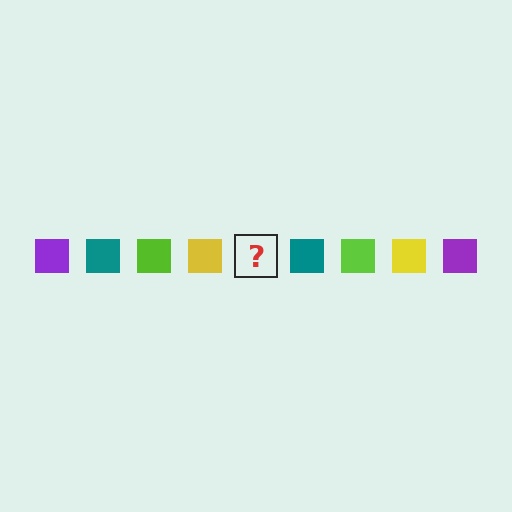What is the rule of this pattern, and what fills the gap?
The rule is that the pattern cycles through purple, teal, lime, yellow squares. The gap should be filled with a purple square.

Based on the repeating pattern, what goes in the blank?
The blank should be a purple square.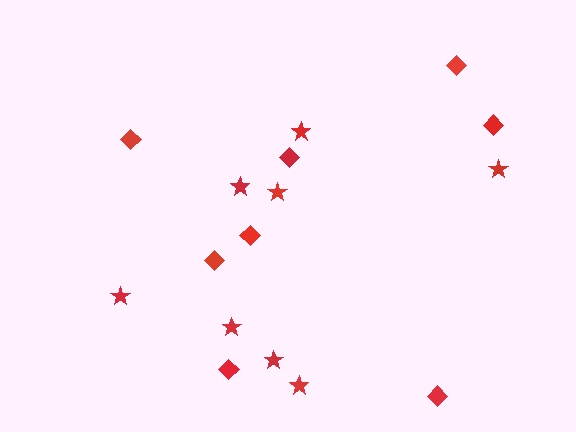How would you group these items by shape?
There are 2 groups: one group of diamonds (8) and one group of stars (8).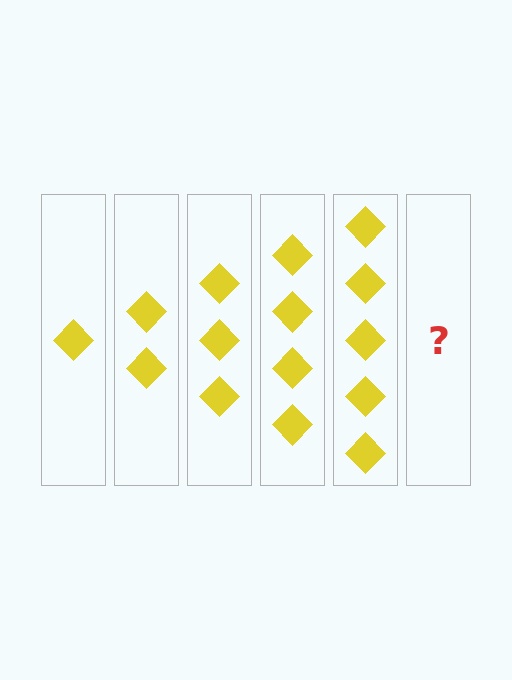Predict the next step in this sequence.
The next step is 6 diamonds.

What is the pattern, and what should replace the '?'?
The pattern is that each step adds one more diamond. The '?' should be 6 diamonds.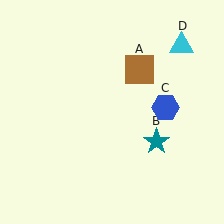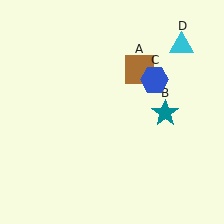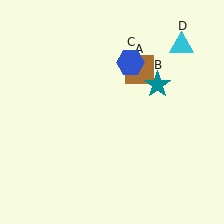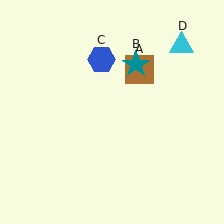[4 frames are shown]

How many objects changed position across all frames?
2 objects changed position: teal star (object B), blue hexagon (object C).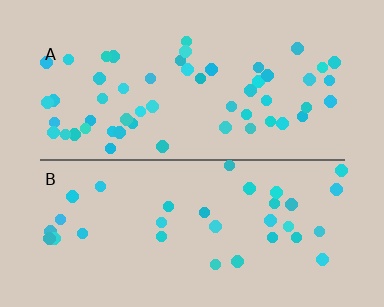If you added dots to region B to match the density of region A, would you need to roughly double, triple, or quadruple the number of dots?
Approximately double.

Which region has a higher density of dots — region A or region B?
A (the top).